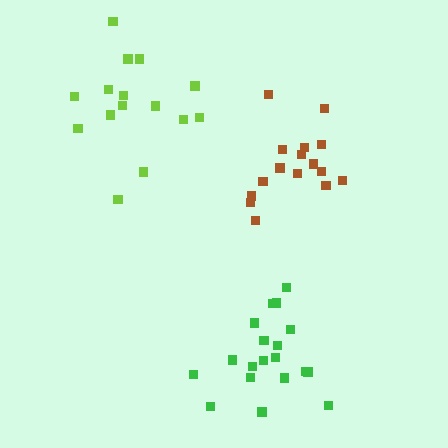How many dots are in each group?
Group 1: 19 dots, Group 2: 16 dots, Group 3: 15 dots (50 total).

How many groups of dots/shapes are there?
There are 3 groups.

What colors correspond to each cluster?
The clusters are colored: green, brown, lime.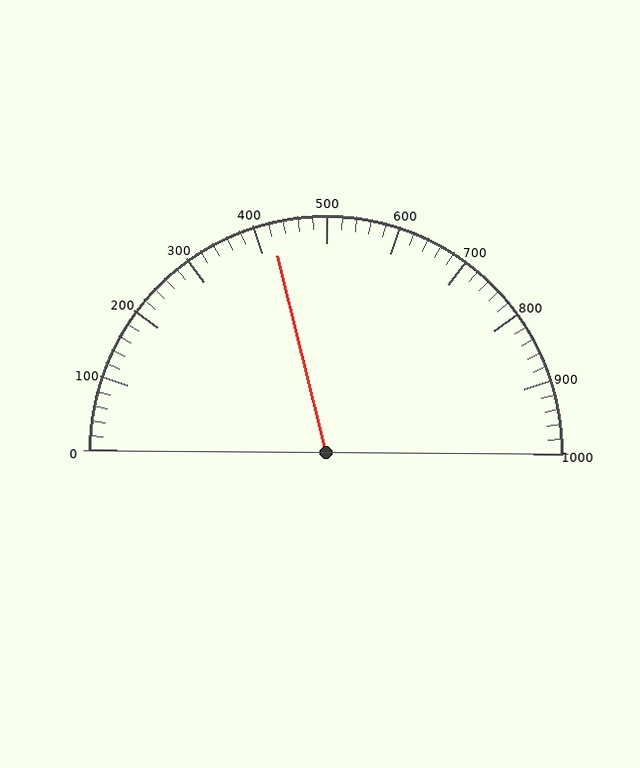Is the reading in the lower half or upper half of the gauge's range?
The reading is in the lower half of the range (0 to 1000).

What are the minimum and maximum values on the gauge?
The gauge ranges from 0 to 1000.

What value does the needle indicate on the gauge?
The needle indicates approximately 420.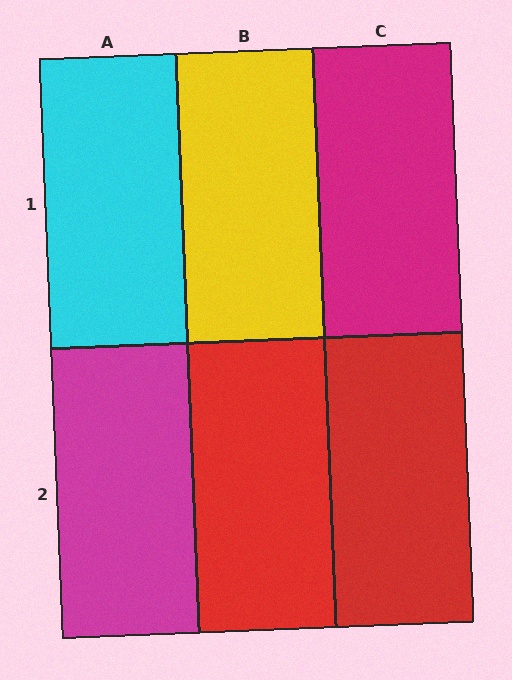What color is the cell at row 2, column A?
Magenta.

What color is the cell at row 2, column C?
Red.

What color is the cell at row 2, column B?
Red.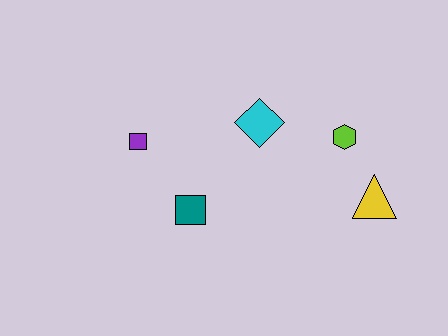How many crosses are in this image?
There are no crosses.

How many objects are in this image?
There are 5 objects.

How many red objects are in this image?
There are no red objects.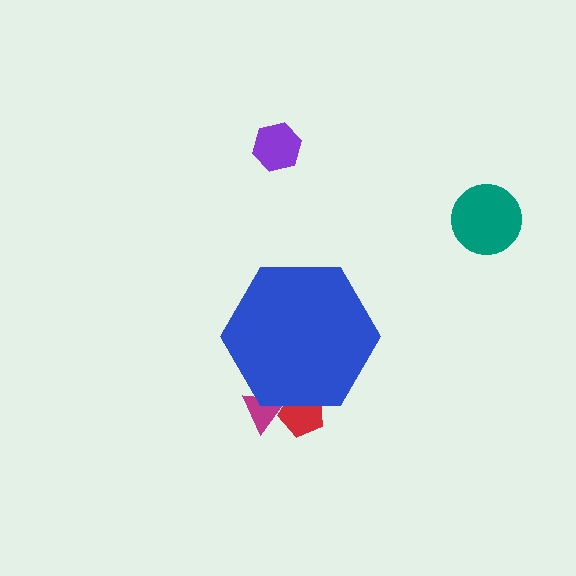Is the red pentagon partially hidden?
Yes, the red pentagon is partially hidden behind the blue hexagon.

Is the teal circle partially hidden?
No, the teal circle is fully visible.